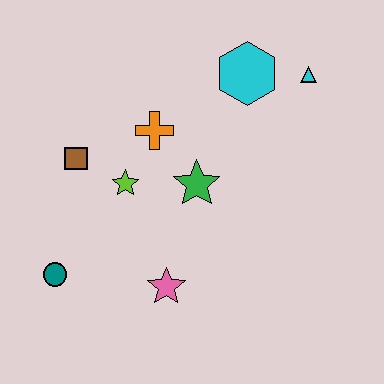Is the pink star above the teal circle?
No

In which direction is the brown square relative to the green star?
The brown square is to the left of the green star.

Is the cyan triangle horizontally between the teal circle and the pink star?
No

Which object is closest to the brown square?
The lime star is closest to the brown square.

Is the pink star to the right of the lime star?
Yes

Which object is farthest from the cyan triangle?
The teal circle is farthest from the cyan triangle.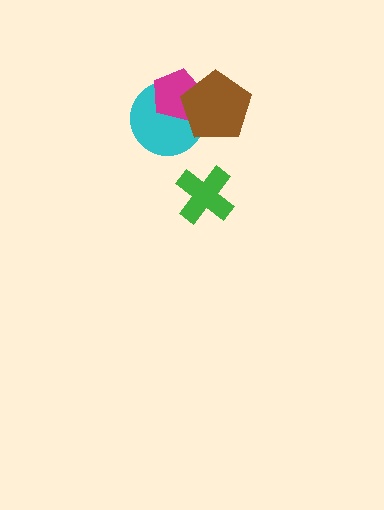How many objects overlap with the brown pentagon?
2 objects overlap with the brown pentagon.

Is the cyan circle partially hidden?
Yes, it is partially covered by another shape.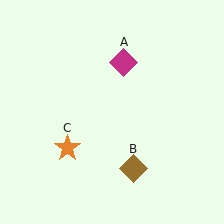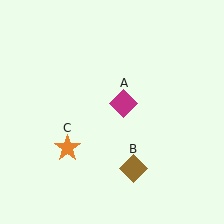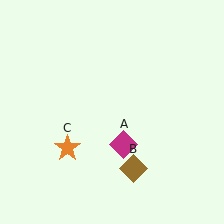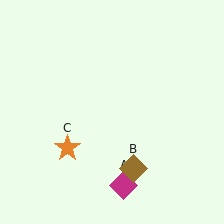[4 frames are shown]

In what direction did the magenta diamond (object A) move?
The magenta diamond (object A) moved down.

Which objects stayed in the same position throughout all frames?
Brown diamond (object B) and orange star (object C) remained stationary.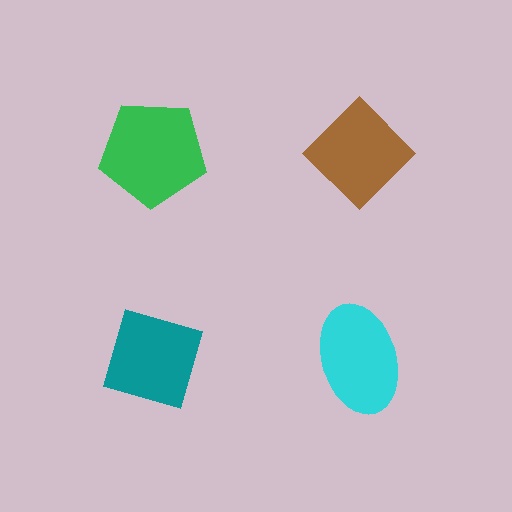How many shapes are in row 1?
2 shapes.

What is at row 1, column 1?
A green pentagon.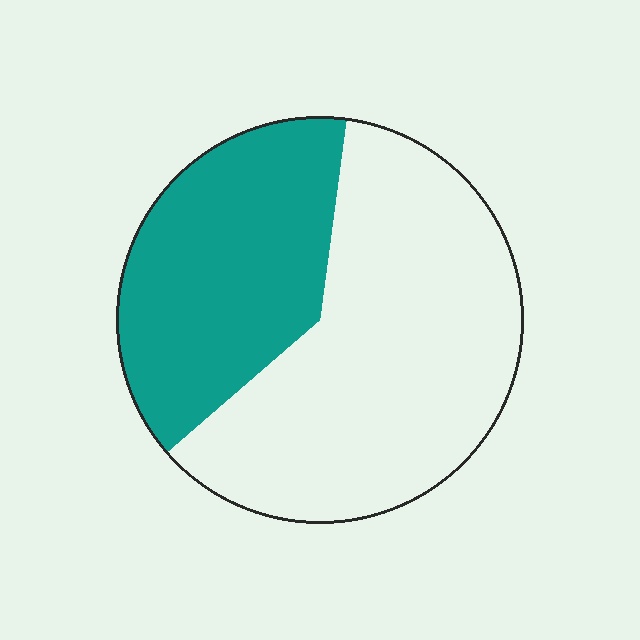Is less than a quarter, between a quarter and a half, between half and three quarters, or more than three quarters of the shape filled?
Between a quarter and a half.